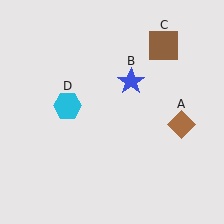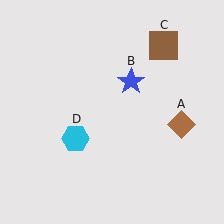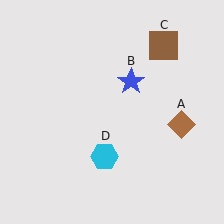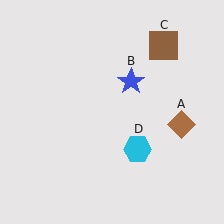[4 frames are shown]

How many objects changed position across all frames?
1 object changed position: cyan hexagon (object D).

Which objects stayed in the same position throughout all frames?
Brown diamond (object A) and blue star (object B) and brown square (object C) remained stationary.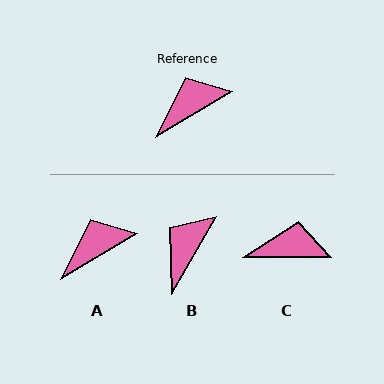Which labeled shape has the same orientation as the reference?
A.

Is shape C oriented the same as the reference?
No, it is off by about 31 degrees.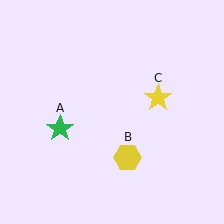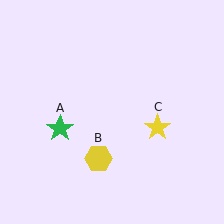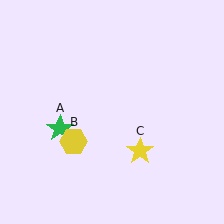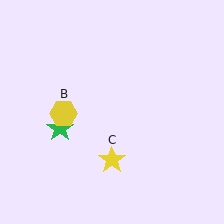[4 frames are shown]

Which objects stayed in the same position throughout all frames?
Green star (object A) remained stationary.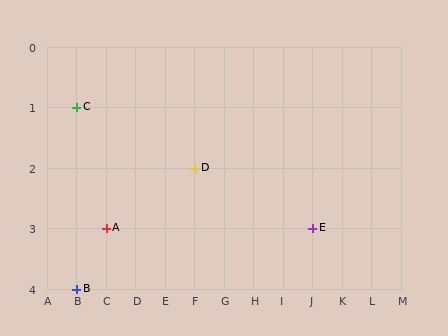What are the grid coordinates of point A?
Point A is at grid coordinates (C, 3).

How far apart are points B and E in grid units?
Points B and E are 8 columns and 1 row apart (about 8.1 grid units diagonally).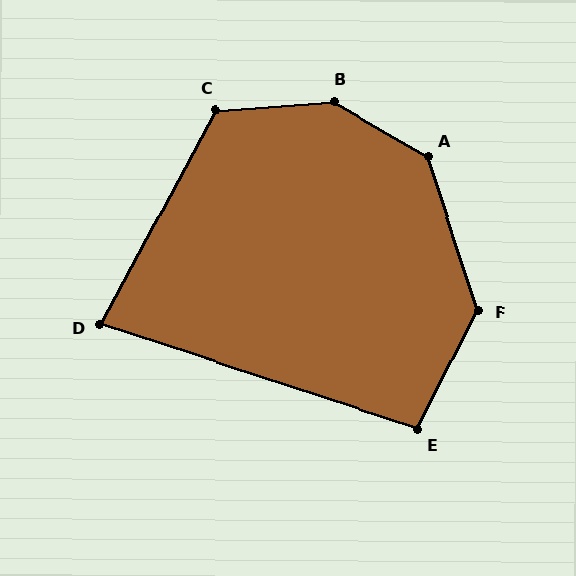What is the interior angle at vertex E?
Approximately 99 degrees (obtuse).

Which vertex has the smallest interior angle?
D, at approximately 80 degrees.